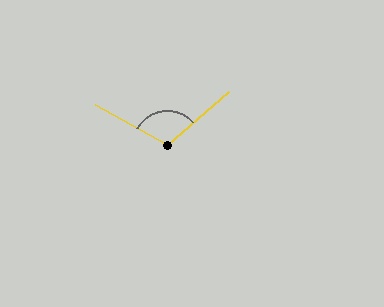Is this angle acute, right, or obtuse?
It is obtuse.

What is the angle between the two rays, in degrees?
Approximately 110 degrees.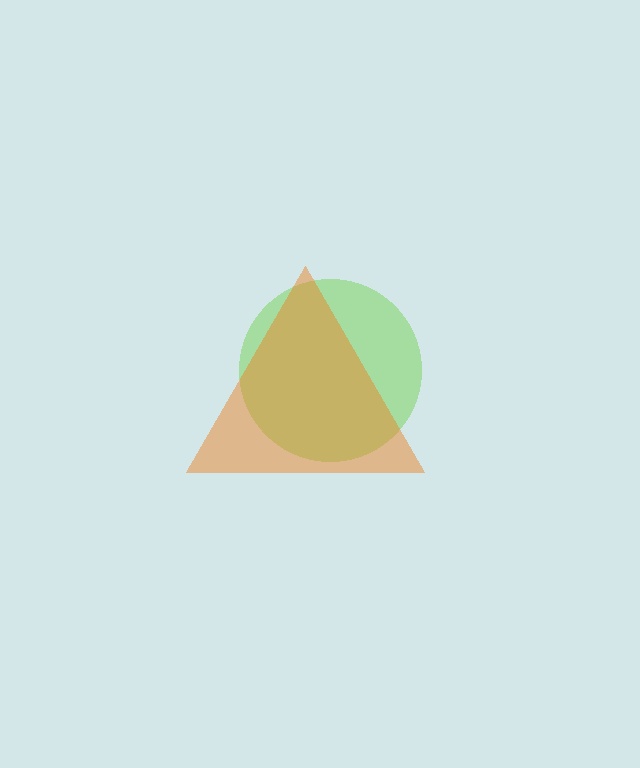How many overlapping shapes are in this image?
There are 2 overlapping shapes in the image.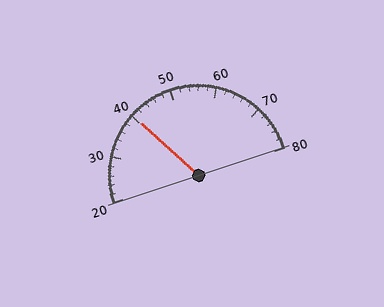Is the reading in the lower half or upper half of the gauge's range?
The reading is in the lower half of the range (20 to 80).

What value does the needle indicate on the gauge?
The needle indicates approximately 40.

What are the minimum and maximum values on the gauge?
The gauge ranges from 20 to 80.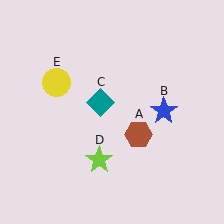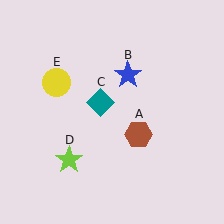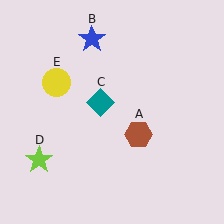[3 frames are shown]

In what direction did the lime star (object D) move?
The lime star (object D) moved left.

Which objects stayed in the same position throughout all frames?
Brown hexagon (object A) and teal diamond (object C) and yellow circle (object E) remained stationary.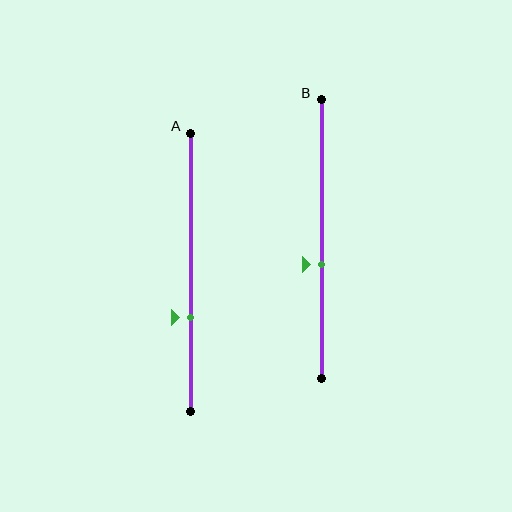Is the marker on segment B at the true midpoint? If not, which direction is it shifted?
No, the marker on segment B is shifted downward by about 9% of the segment length.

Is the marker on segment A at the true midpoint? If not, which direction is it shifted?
No, the marker on segment A is shifted downward by about 16% of the segment length.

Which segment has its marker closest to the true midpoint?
Segment B has its marker closest to the true midpoint.